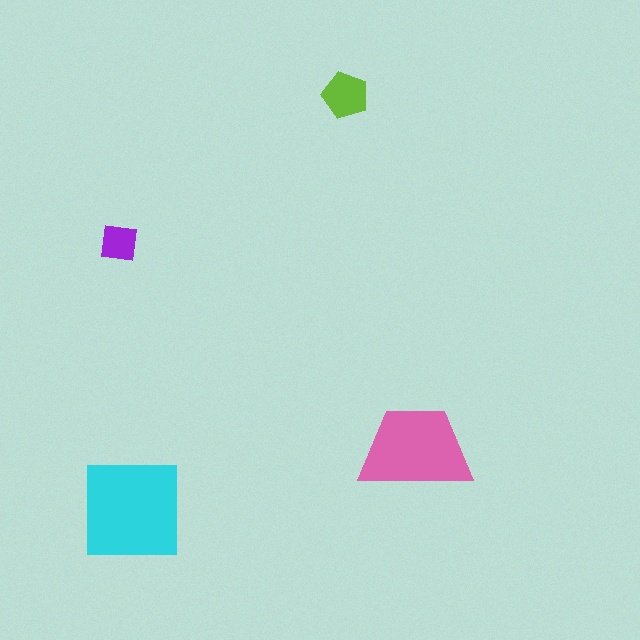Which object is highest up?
The lime pentagon is topmost.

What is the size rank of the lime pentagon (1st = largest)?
3rd.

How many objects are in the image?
There are 4 objects in the image.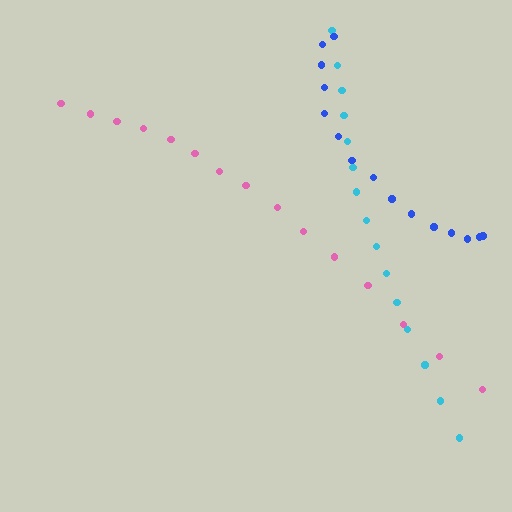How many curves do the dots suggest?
There are 3 distinct paths.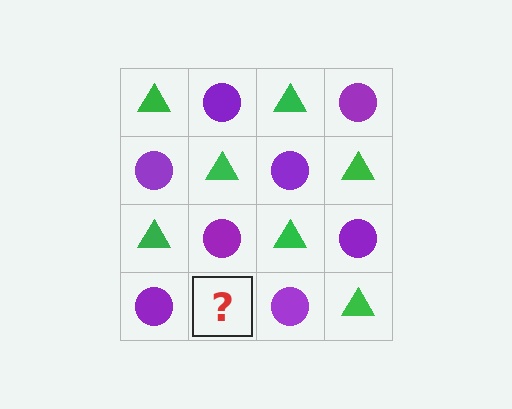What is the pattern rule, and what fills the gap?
The rule is that it alternates green triangle and purple circle in a checkerboard pattern. The gap should be filled with a green triangle.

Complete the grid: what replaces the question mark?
The question mark should be replaced with a green triangle.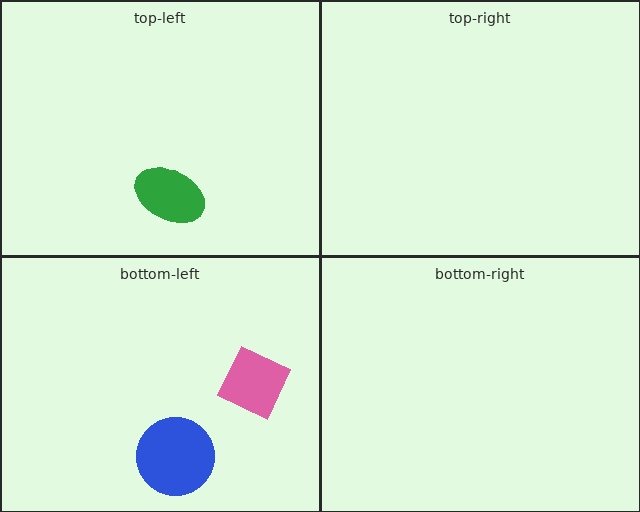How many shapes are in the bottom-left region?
2.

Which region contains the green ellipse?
The top-left region.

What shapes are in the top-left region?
The green ellipse.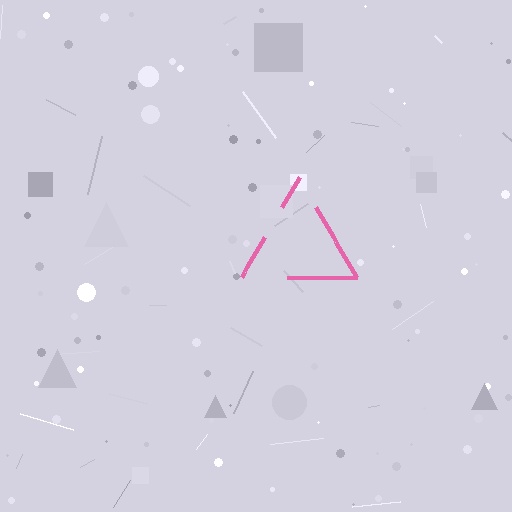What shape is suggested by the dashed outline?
The dashed outline suggests a triangle.